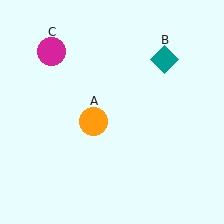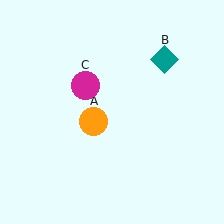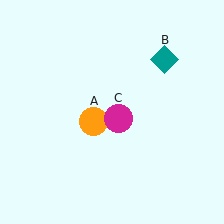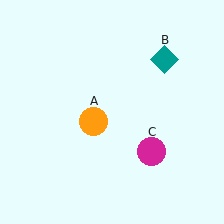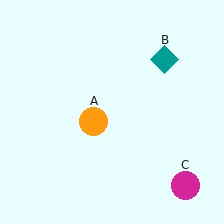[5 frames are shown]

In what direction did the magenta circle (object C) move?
The magenta circle (object C) moved down and to the right.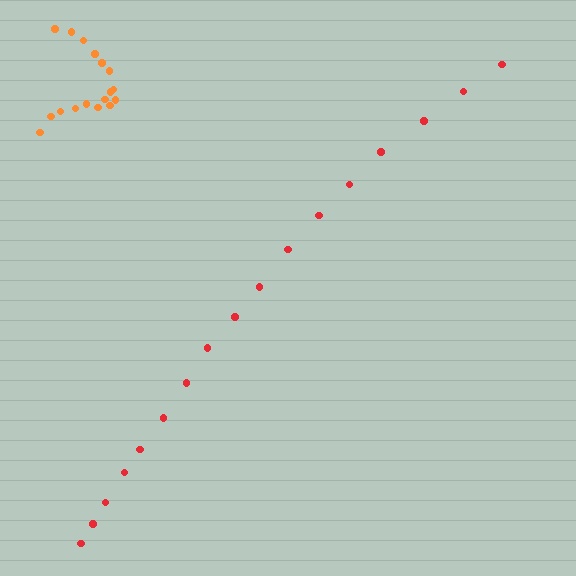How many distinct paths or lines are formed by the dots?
There are 2 distinct paths.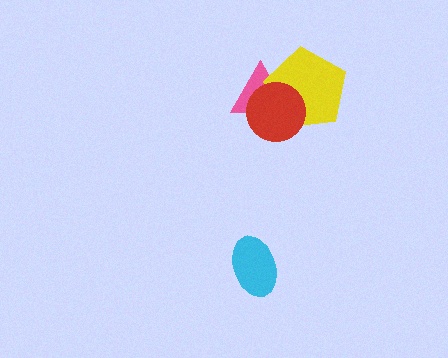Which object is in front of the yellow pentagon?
The red circle is in front of the yellow pentagon.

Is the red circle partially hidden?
No, no other shape covers it.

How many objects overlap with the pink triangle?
2 objects overlap with the pink triangle.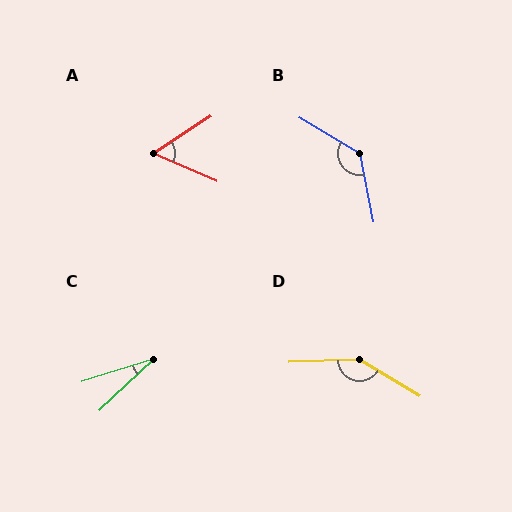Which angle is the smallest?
C, at approximately 26 degrees.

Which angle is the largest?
D, at approximately 147 degrees.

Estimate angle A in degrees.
Approximately 56 degrees.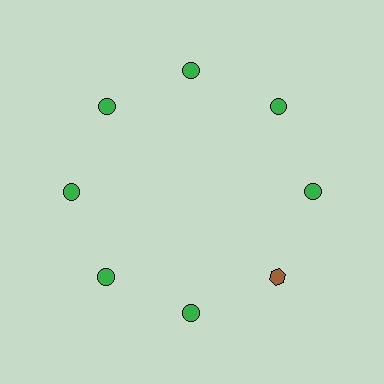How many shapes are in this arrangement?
There are 8 shapes arranged in a ring pattern.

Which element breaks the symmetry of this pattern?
The brown hexagon at roughly the 4 o'clock position breaks the symmetry. All other shapes are green circles.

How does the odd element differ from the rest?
It differs in both color (brown instead of green) and shape (hexagon instead of circle).